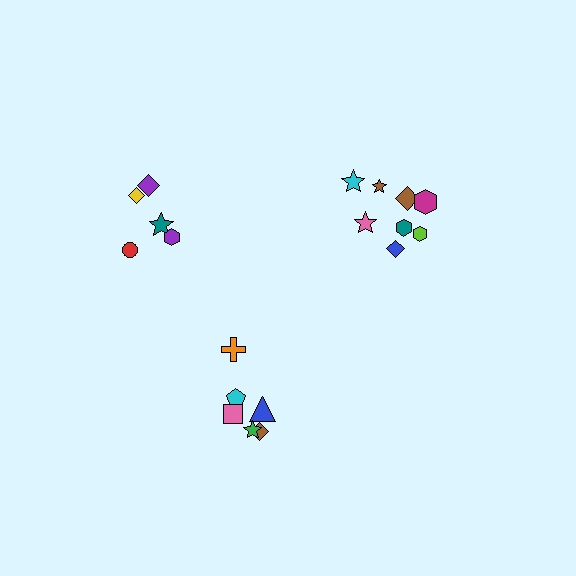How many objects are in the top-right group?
There are 8 objects.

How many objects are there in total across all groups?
There are 19 objects.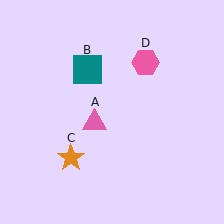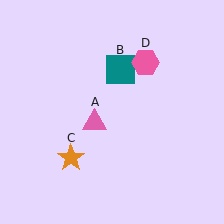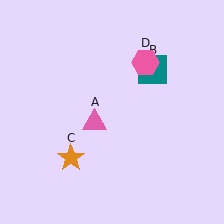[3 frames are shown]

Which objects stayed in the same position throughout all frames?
Pink triangle (object A) and orange star (object C) and pink hexagon (object D) remained stationary.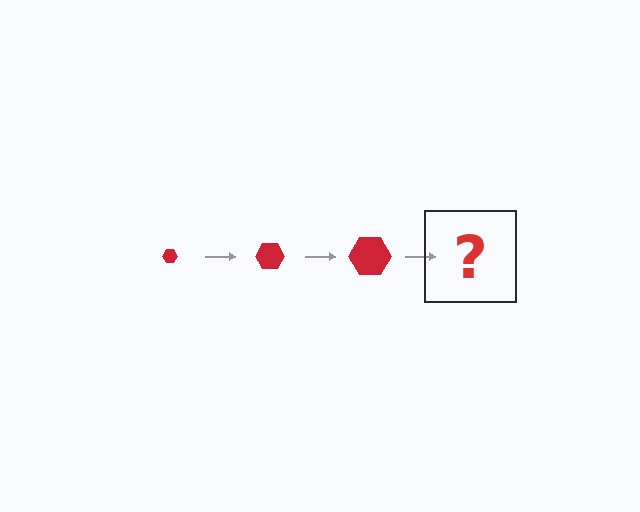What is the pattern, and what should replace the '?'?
The pattern is that the hexagon gets progressively larger each step. The '?' should be a red hexagon, larger than the previous one.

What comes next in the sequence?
The next element should be a red hexagon, larger than the previous one.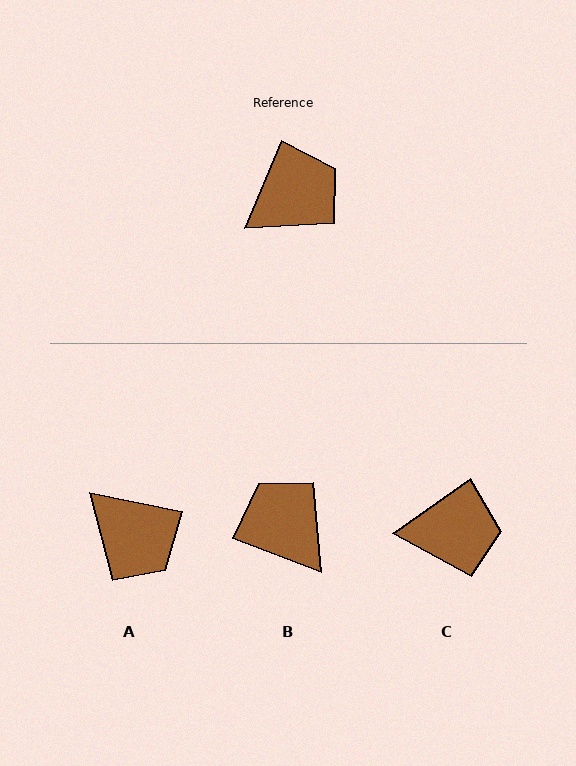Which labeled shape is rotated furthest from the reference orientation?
B, about 92 degrees away.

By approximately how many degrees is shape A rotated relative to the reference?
Approximately 79 degrees clockwise.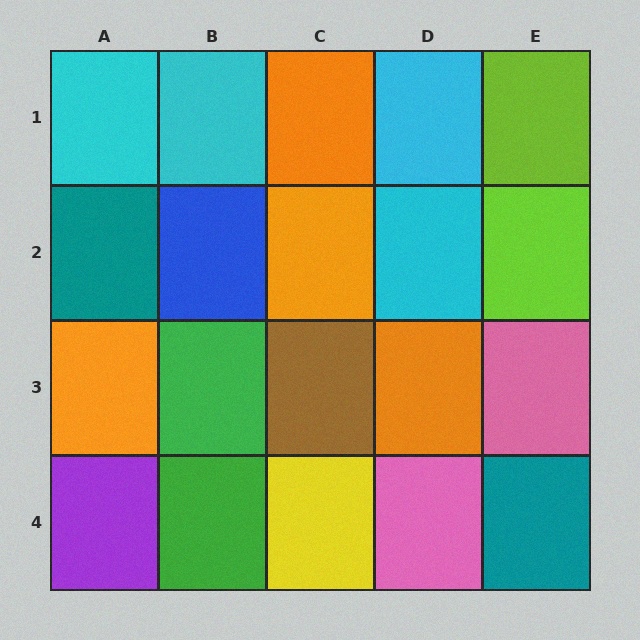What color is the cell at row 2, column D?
Cyan.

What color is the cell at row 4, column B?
Green.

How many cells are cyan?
4 cells are cyan.